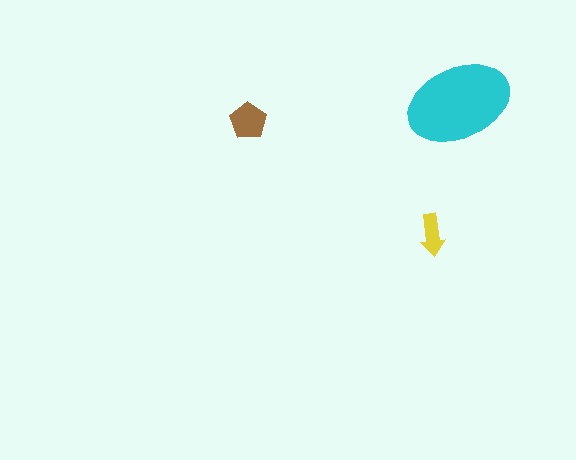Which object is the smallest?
The yellow arrow.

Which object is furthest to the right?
The cyan ellipse is rightmost.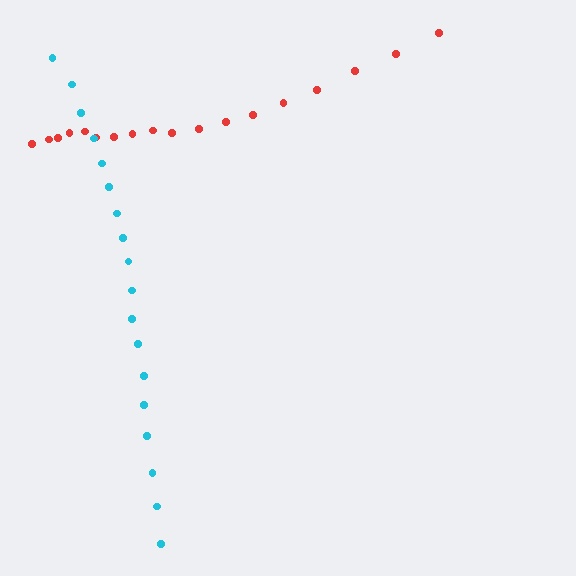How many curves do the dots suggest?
There are 2 distinct paths.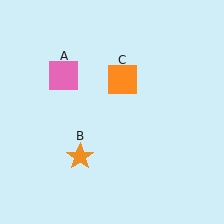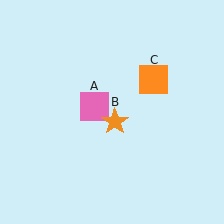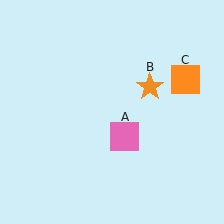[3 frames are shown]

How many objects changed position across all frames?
3 objects changed position: pink square (object A), orange star (object B), orange square (object C).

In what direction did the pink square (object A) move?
The pink square (object A) moved down and to the right.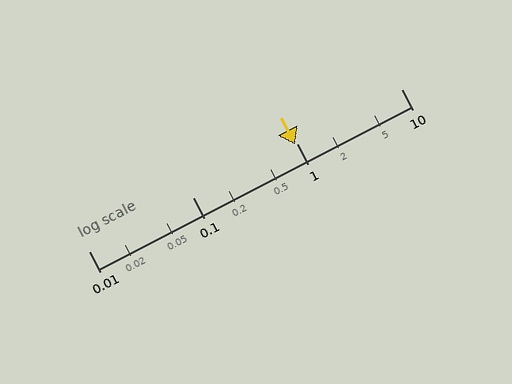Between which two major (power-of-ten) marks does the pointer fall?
The pointer is between 0.1 and 1.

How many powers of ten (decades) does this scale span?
The scale spans 3 decades, from 0.01 to 10.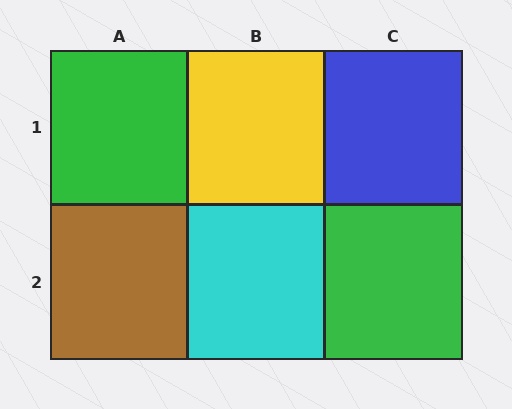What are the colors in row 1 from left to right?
Green, yellow, blue.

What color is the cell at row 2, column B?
Cyan.